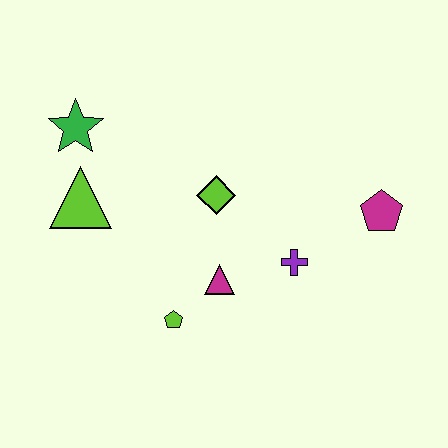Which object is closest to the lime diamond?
The magenta triangle is closest to the lime diamond.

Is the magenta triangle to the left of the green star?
No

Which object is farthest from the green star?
The magenta pentagon is farthest from the green star.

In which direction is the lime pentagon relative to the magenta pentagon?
The lime pentagon is to the left of the magenta pentagon.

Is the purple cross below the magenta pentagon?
Yes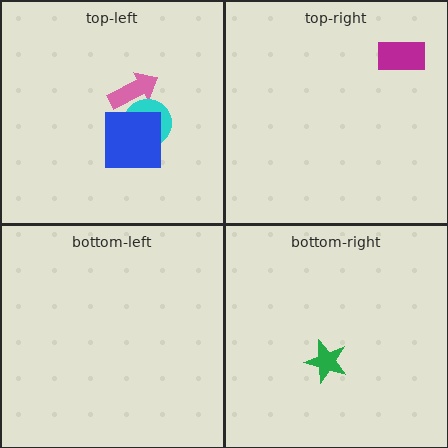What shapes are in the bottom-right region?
The green star.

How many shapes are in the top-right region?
1.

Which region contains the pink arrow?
The top-left region.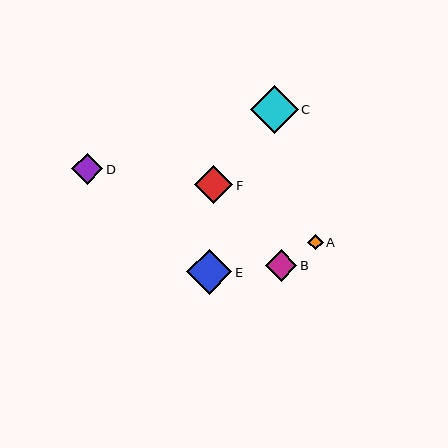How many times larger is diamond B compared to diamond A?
Diamond B is approximately 2.1 times the size of diamond A.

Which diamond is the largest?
Diamond C is the largest with a size of approximately 48 pixels.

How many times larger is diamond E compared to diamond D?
Diamond E is approximately 1.4 times the size of diamond D.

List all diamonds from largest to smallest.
From largest to smallest: C, E, F, B, D, A.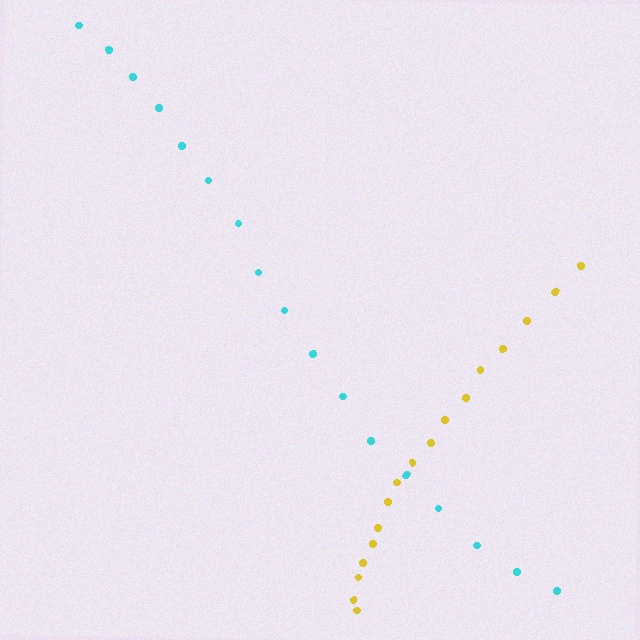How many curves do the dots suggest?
There are 2 distinct paths.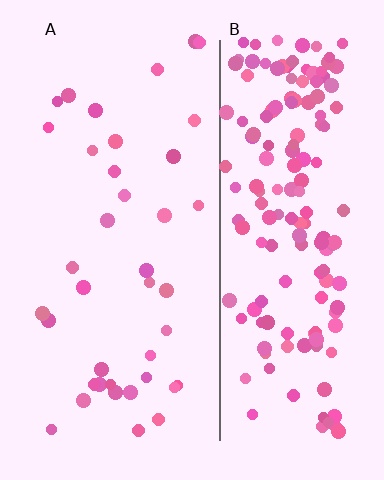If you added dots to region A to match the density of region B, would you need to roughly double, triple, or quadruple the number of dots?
Approximately quadruple.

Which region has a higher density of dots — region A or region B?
B (the right).